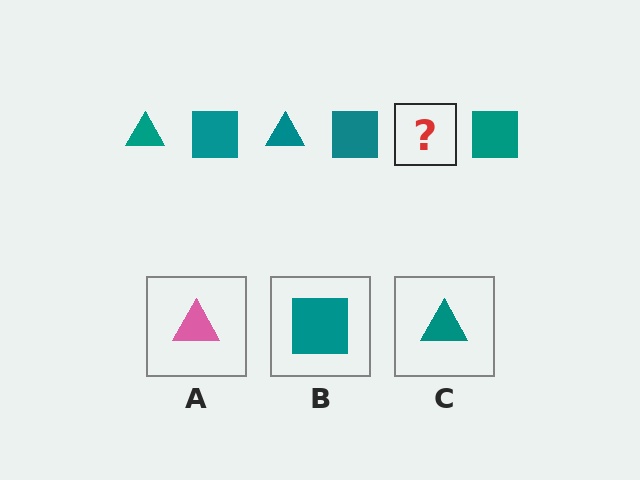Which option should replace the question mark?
Option C.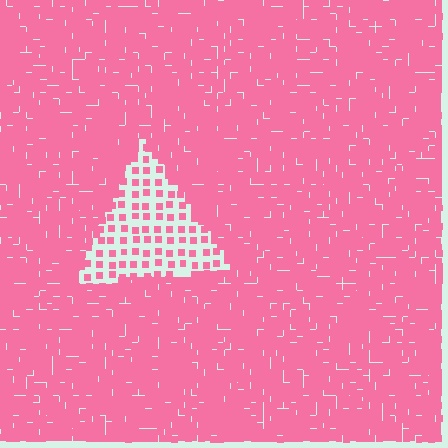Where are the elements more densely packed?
The elements are more densely packed outside the triangle boundary.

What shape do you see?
I see a triangle.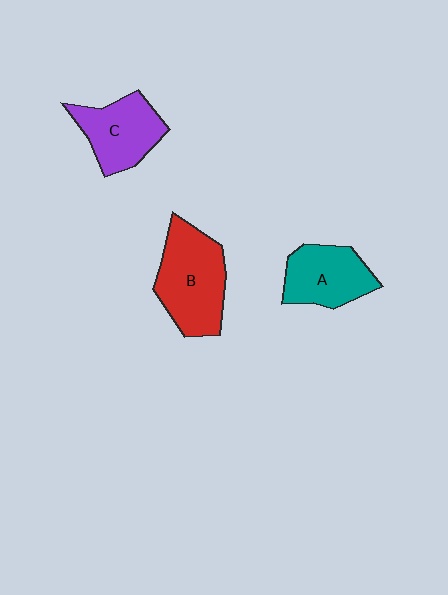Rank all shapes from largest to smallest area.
From largest to smallest: B (red), C (purple), A (teal).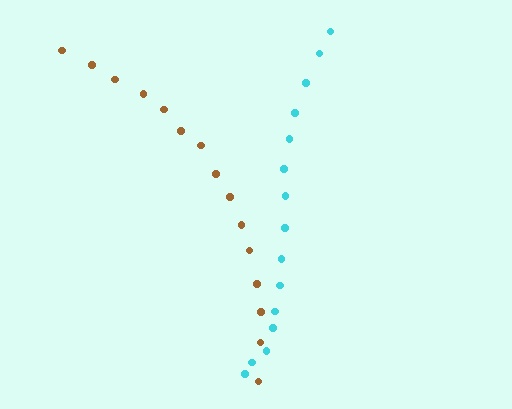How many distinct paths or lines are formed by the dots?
There are 2 distinct paths.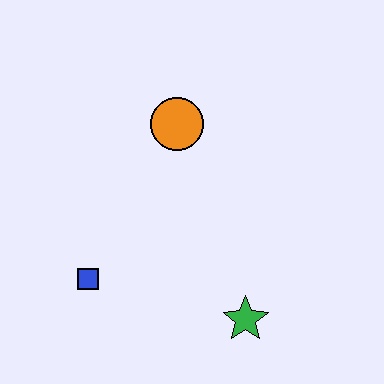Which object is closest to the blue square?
The green star is closest to the blue square.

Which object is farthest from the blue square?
The orange circle is farthest from the blue square.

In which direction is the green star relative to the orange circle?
The green star is below the orange circle.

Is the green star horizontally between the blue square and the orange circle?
No